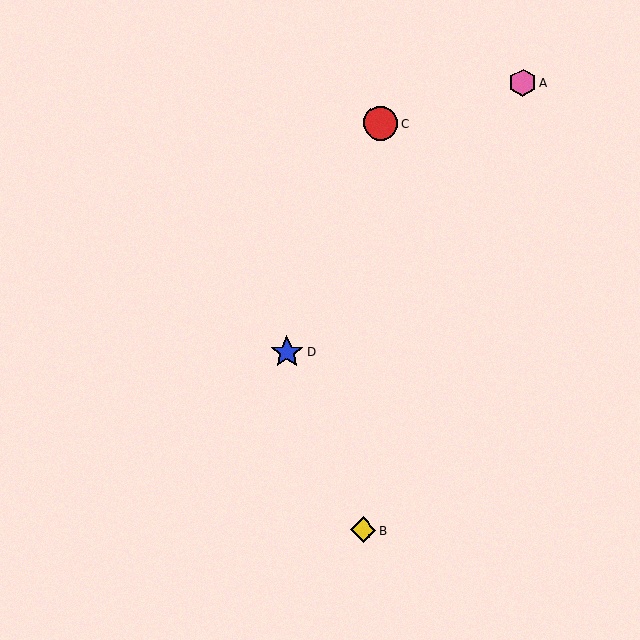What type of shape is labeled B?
Shape B is a yellow diamond.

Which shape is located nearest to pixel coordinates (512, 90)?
The pink hexagon (labeled A) at (523, 83) is nearest to that location.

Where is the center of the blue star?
The center of the blue star is at (287, 352).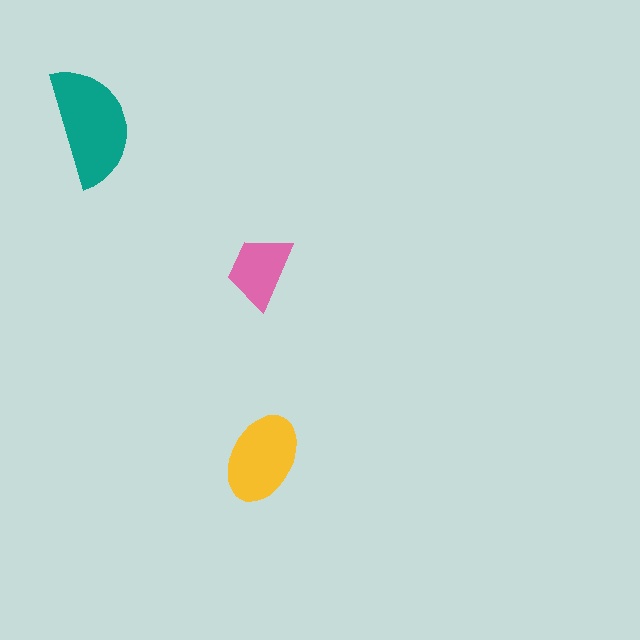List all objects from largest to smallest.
The teal semicircle, the yellow ellipse, the pink trapezoid.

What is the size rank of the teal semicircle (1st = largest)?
1st.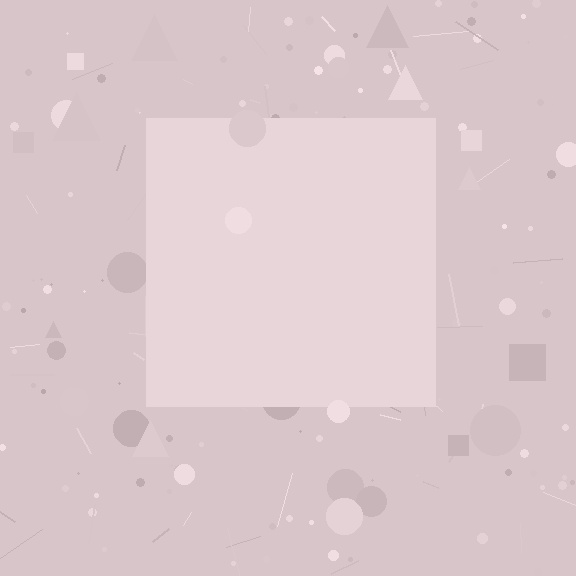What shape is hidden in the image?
A square is hidden in the image.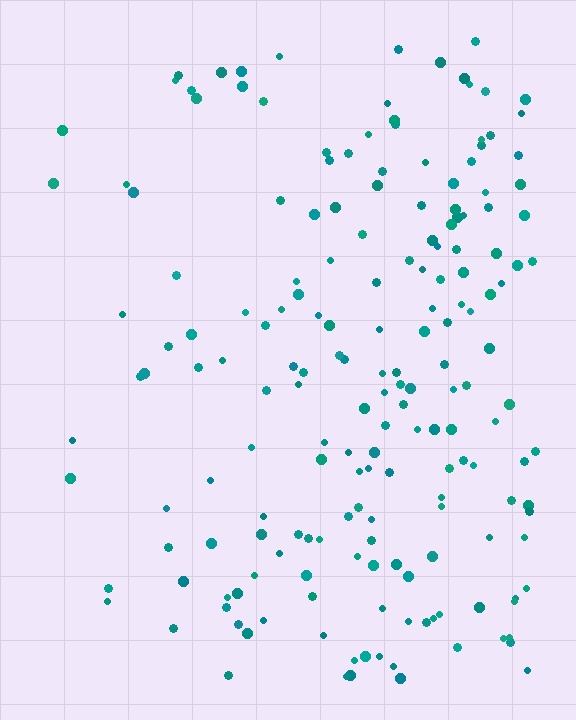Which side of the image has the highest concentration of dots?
The right.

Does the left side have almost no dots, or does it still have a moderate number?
Still a moderate number, just noticeably fewer than the right.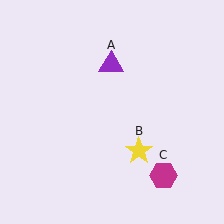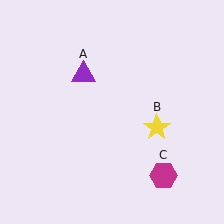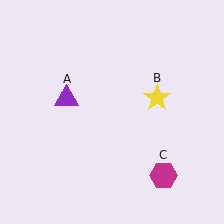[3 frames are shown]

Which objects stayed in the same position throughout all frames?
Magenta hexagon (object C) remained stationary.